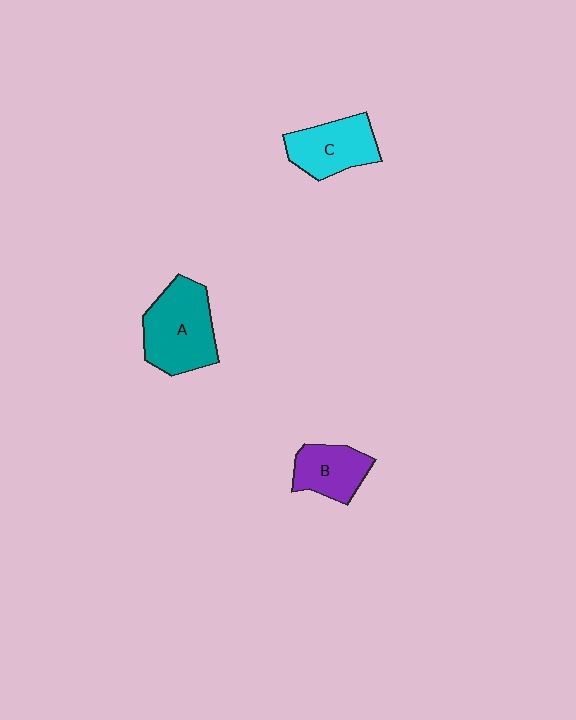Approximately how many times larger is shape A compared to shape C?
Approximately 1.3 times.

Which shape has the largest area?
Shape A (teal).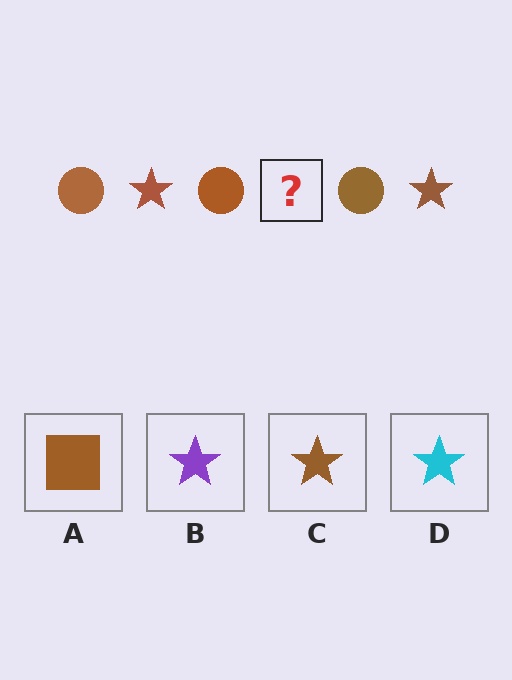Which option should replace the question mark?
Option C.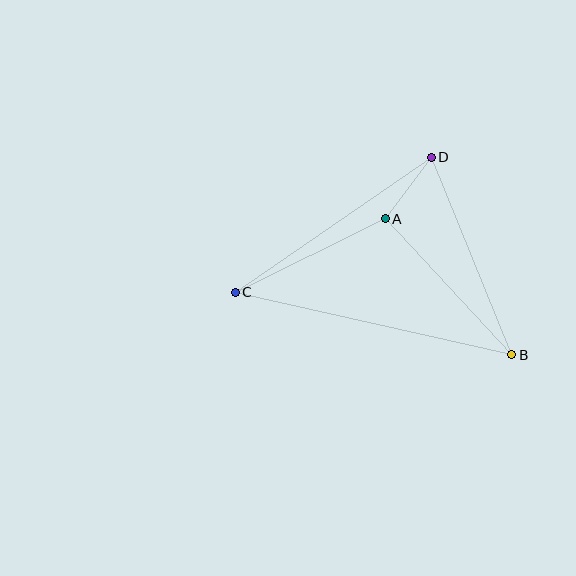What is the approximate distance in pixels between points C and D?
The distance between C and D is approximately 238 pixels.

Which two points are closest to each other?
Points A and D are closest to each other.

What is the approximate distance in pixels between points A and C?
The distance between A and C is approximately 167 pixels.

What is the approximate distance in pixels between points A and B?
The distance between A and B is approximately 186 pixels.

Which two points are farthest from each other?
Points B and C are farthest from each other.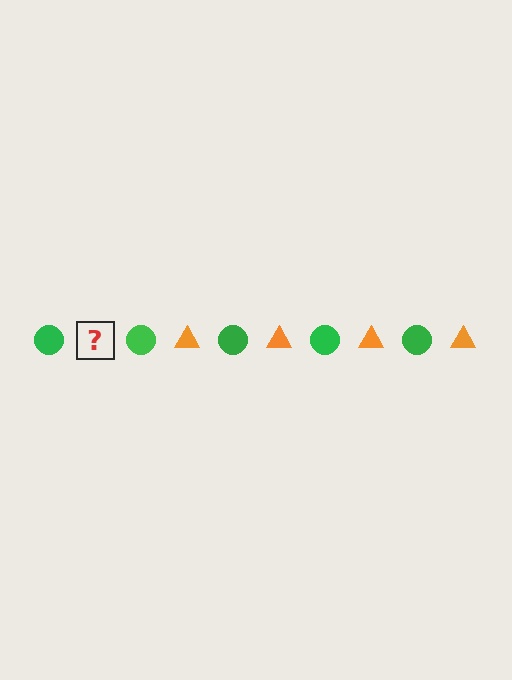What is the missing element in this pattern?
The missing element is an orange triangle.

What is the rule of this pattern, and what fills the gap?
The rule is that the pattern alternates between green circle and orange triangle. The gap should be filled with an orange triangle.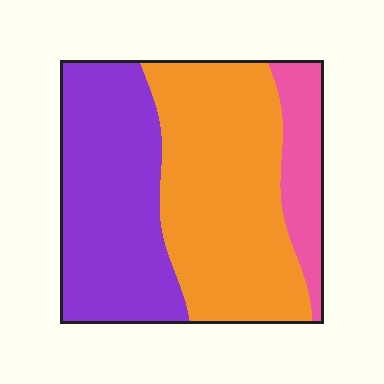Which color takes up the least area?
Pink, at roughly 15%.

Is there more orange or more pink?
Orange.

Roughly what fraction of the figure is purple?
Purple takes up about two fifths (2/5) of the figure.